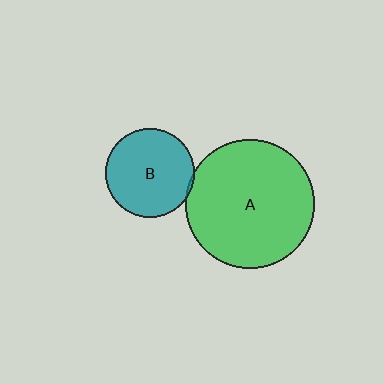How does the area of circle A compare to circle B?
Approximately 2.1 times.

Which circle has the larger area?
Circle A (green).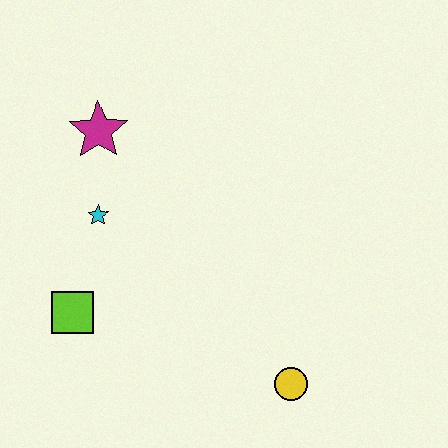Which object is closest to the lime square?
The cyan star is closest to the lime square.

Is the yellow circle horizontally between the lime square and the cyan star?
No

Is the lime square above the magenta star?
No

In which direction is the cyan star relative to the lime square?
The cyan star is above the lime square.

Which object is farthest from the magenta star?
The yellow circle is farthest from the magenta star.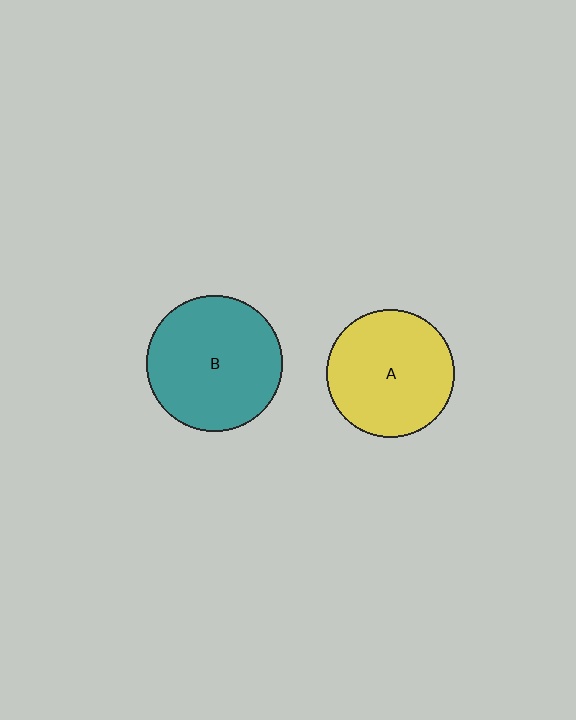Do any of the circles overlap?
No, none of the circles overlap.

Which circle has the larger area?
Circle B (teal).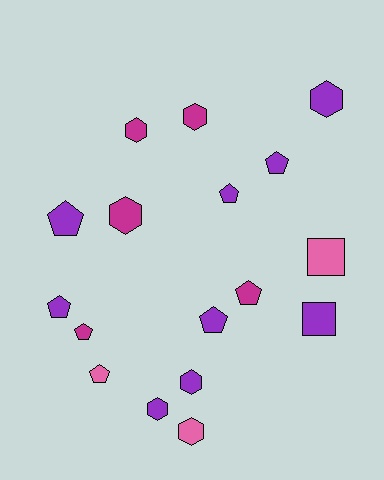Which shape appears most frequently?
Pentagon, with 8 objects.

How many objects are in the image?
There are 17 objects.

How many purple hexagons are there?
There are 3 purple hexagons.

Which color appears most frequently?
Purple, with 9 objects.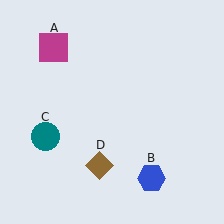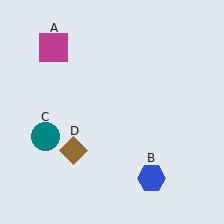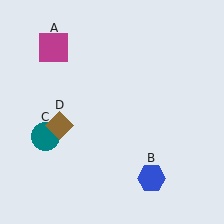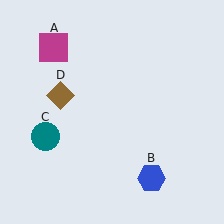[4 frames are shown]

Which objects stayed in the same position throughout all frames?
Magenta square (object A) and blue hexagon (object B) and teal circle (object C) remained stationary.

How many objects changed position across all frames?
1 object changed position: brown diamond (object D).